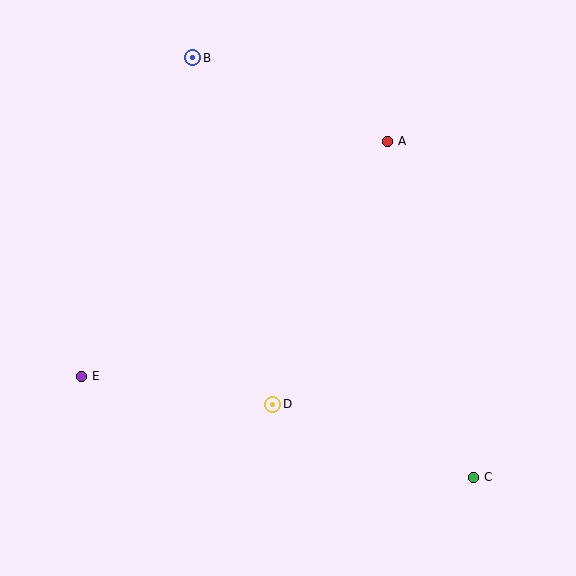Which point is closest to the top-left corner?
Point B is closest to the top-left corner.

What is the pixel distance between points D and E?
The distance between D and E is 193 pixels.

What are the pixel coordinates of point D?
Point D is at (273, 404).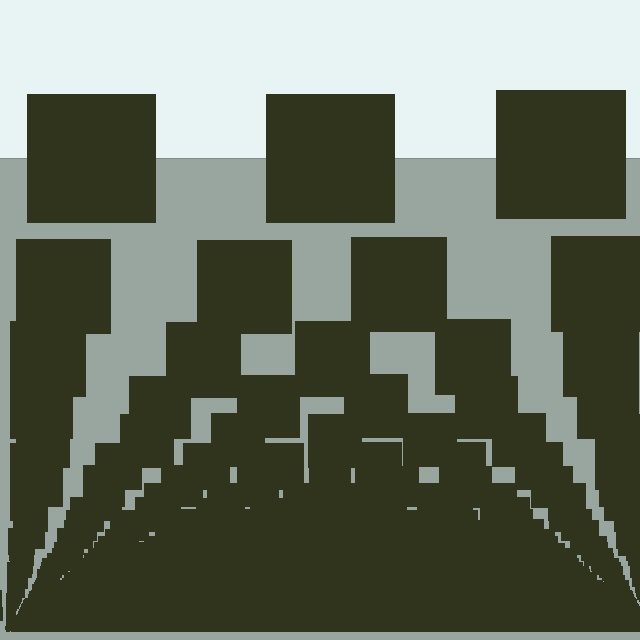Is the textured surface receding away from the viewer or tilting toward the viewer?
The surface appears to tilt toward the viewer. Texture elements get larger and sparser toward the top.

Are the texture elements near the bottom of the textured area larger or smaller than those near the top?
Smaller. The gradient is inverted — elements near the bottom are smaller and denser.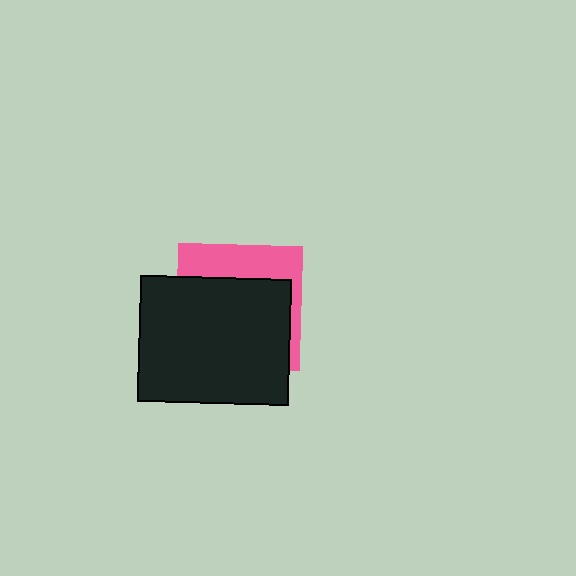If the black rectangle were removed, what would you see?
You would see the complete pink square.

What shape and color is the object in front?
The object in front is a black rectangle.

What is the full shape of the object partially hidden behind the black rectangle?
The partially hidden object is a pink square.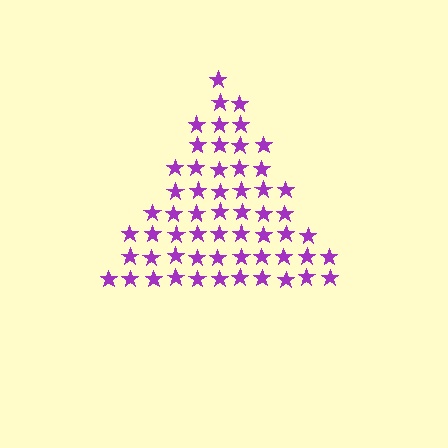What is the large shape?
The large shape is a triangle.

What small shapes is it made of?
It is made of small stars.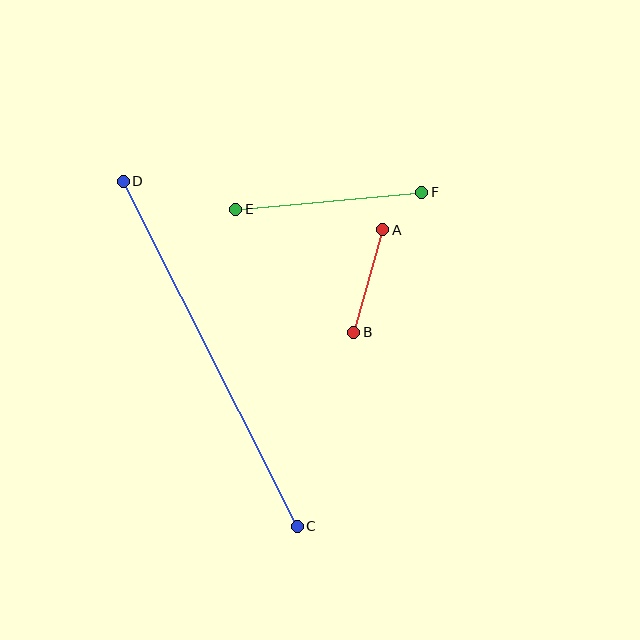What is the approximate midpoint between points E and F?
The midpoint is at approximately (329, 201) pixels.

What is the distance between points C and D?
The distance is approximately 386 pixels.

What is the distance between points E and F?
The distance is approximately 187 pixels.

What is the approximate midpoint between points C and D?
The midpoint is at approximately (210, 354) pixels.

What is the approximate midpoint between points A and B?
The midpoint is at approximately (368, 281) pixels.